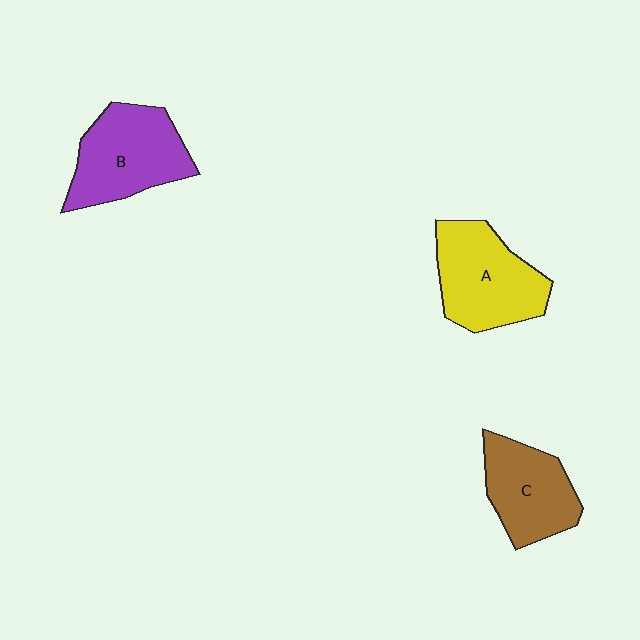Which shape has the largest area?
Shape A (yellow).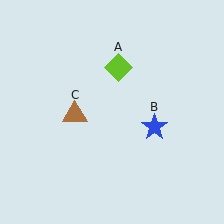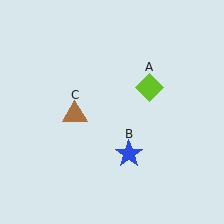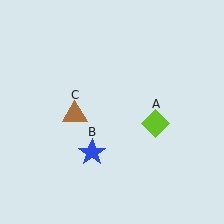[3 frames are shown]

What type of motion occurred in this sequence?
The lime diamond (object A), blue star (object B) rotated clockwise around the center of the scene.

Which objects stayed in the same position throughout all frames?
Brown triangle (object C) remained stationary.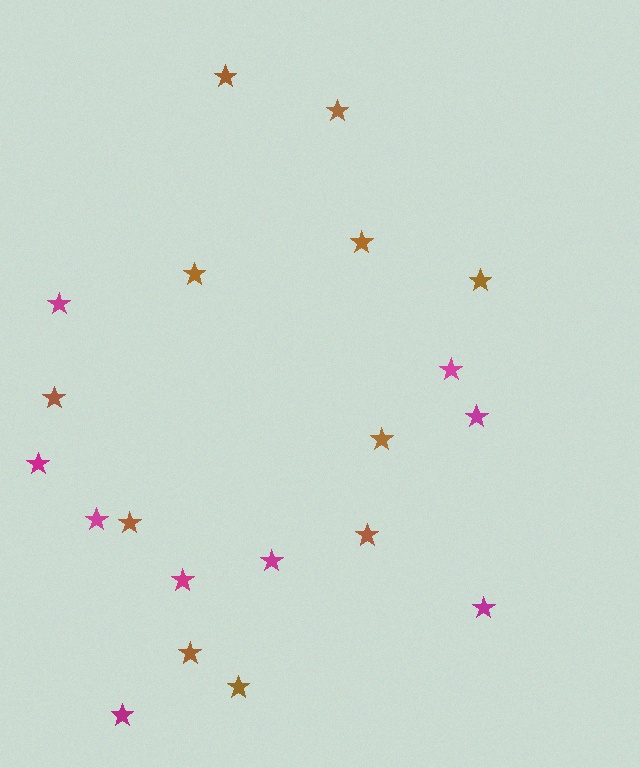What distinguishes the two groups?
There are 2 groups: one group of magenta stars (9) and one group of brown stars (11).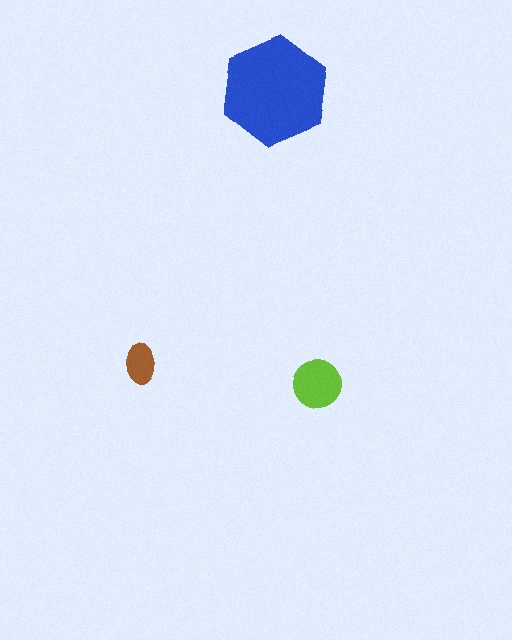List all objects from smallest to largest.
The brown ellipse, the lime circle, the blue hexagon.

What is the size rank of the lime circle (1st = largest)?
2nd.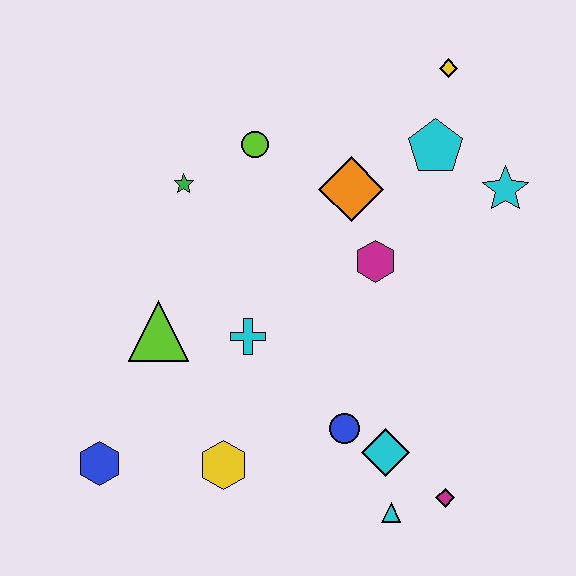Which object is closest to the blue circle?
The cyan diamond is closest to the blue circle.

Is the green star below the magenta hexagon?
No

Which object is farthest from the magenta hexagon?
The blue hexagon is farthest from the magenta hexagon.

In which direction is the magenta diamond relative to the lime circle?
The magenta diamond is below the lime circle.